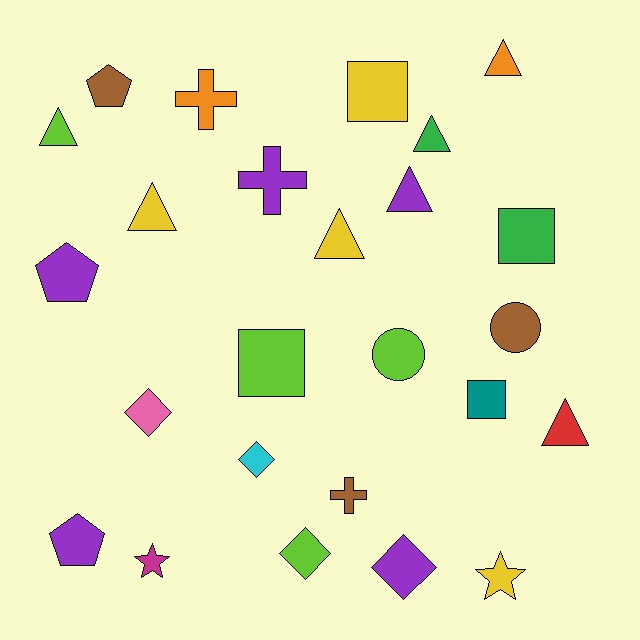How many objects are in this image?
There are 25 objects.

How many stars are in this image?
There are 2 stars.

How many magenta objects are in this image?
There is 1 magenta object.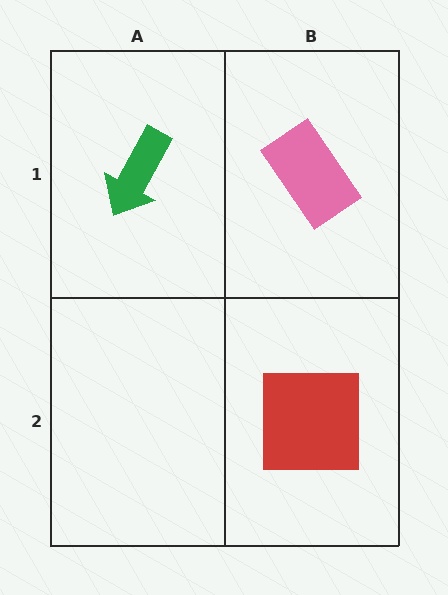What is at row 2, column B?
A red square.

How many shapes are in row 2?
1 shape.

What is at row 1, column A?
A green arrow.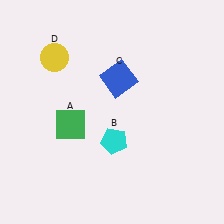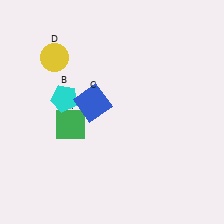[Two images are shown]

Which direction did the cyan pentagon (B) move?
The cyan pentagon (B) moved left.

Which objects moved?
The objects that moved are: the cyan pentagon (B), the blue square (C).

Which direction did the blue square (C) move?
The blue square (C) moved left.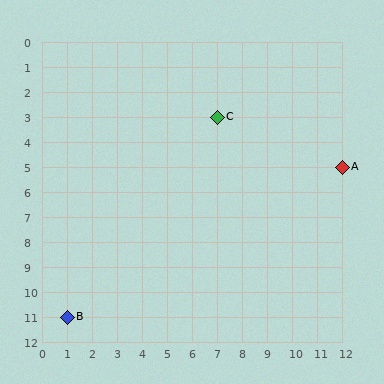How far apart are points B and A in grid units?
Points B and A are 11 columns and 6 rows apart (about 12.5 grid units diagonally).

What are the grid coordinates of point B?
Point B is at grid coordinates (1, 11).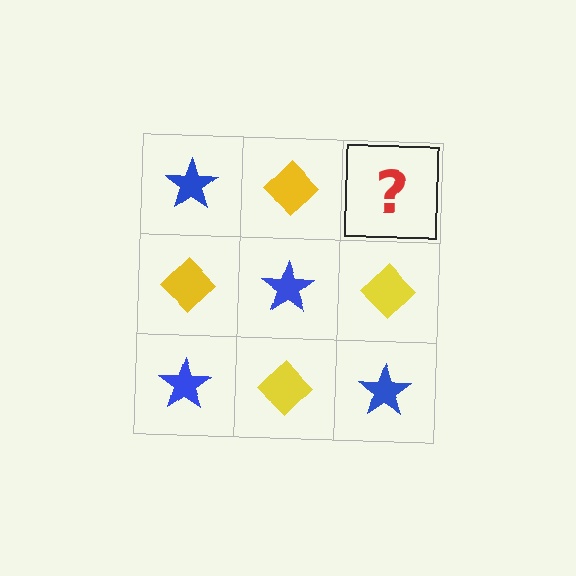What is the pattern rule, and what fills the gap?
The rule is that it alternates blue star and yellow diamond in a checkerboard pattern. The gap should be filled with a blue star.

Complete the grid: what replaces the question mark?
The question mark should be replaced with a blue star.